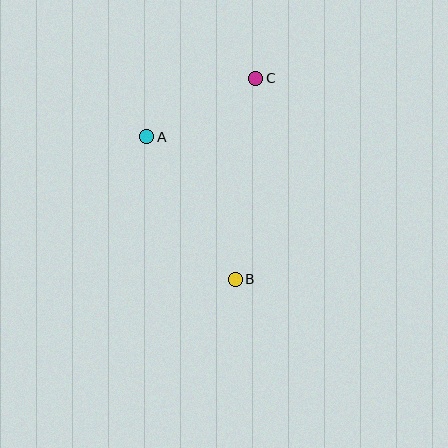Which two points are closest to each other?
Points A and C are closest to each other.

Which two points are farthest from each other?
Points B and C are farthest from each other.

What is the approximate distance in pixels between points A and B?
The distance between A and B is approximately 168 pixels.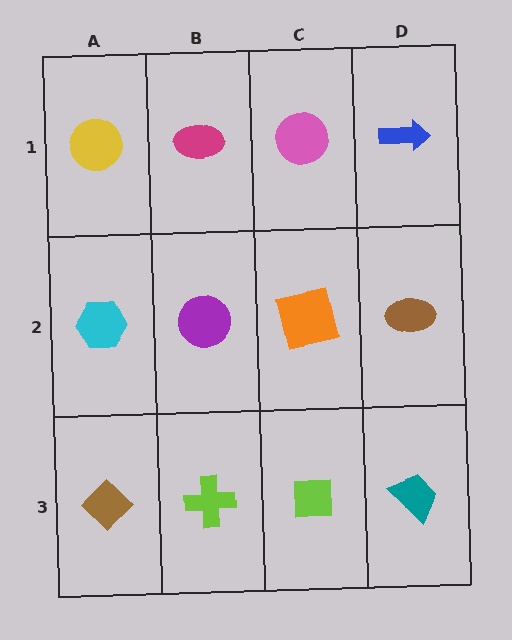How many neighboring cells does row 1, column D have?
2.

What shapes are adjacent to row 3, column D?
A brown ellipse (row 2, column D), a lime square (row 3, column C).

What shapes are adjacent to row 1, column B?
A purple circle (row 2, column B), a yellow circle (row 1, column A), a pink circle (row 1, column C).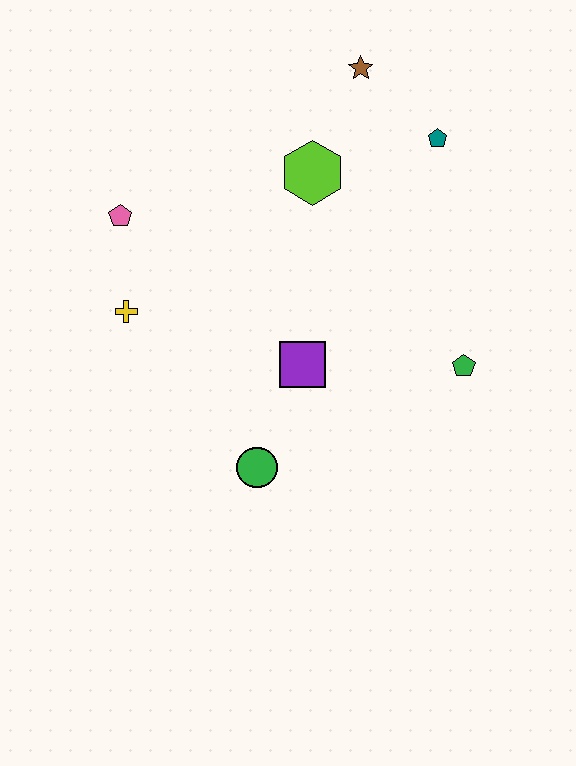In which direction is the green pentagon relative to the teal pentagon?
The green pentagon is below the teal pentagon.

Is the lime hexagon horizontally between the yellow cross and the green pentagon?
Yes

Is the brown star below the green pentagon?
No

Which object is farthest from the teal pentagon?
The green circle is farthest from the teal pentagon.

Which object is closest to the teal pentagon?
The brown star is closest to the teal pentagon.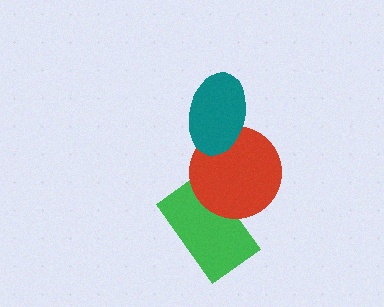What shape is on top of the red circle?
The teal ellipse is on top of the red circle.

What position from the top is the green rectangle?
The green rectangle is 3rd from the top.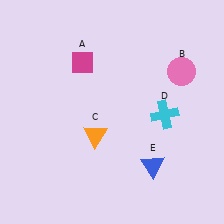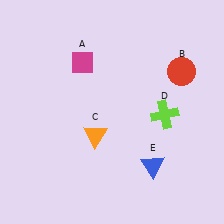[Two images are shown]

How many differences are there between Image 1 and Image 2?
There are 2 differences between the two images.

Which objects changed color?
B changed from pink to red. D changed from cyan to lime.